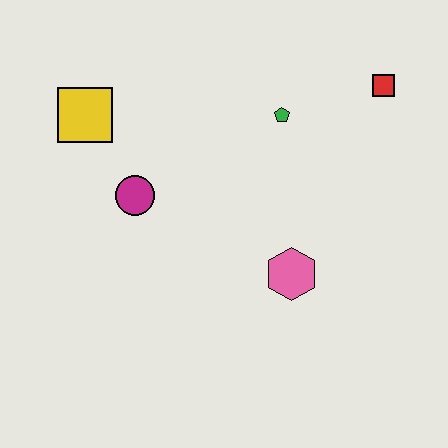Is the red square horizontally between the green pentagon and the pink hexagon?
No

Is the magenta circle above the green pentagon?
No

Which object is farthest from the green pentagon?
The yellow square is farthest from the green pentagon.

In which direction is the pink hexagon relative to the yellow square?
The pink hexagon is to the right of the yellow square.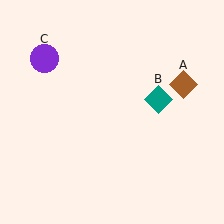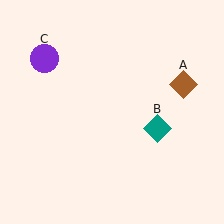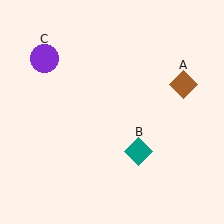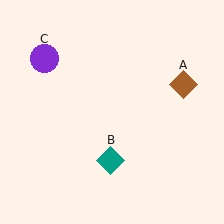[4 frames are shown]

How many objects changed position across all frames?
1 object changed position: teal diamond (object B).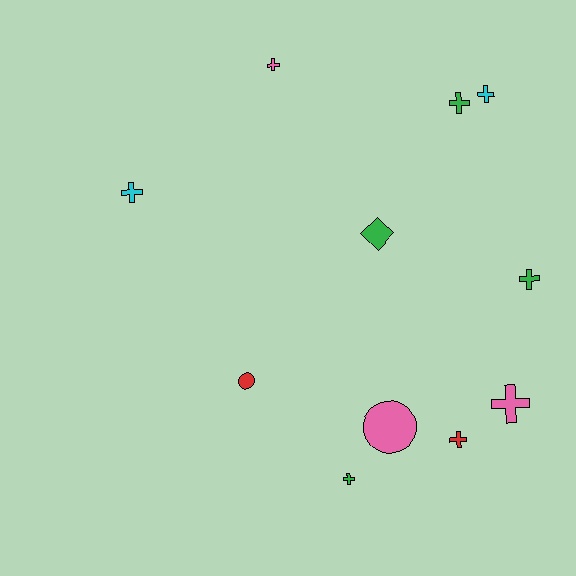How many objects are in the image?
There are 11 objects.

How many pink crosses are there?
There are 2 pink crosses.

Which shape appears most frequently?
Cross, with 8 objects.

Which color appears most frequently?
Green, with 4 objects.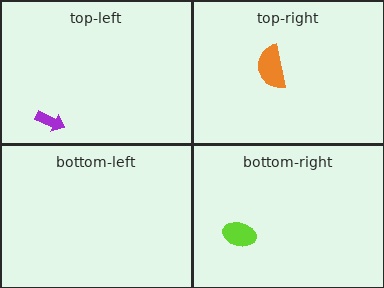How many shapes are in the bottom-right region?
1.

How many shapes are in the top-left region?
1.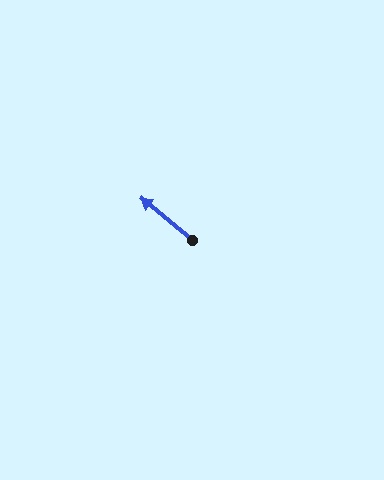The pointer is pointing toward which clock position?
Roughly 10 o'clock.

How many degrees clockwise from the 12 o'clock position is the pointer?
Approximately 309 degrees.